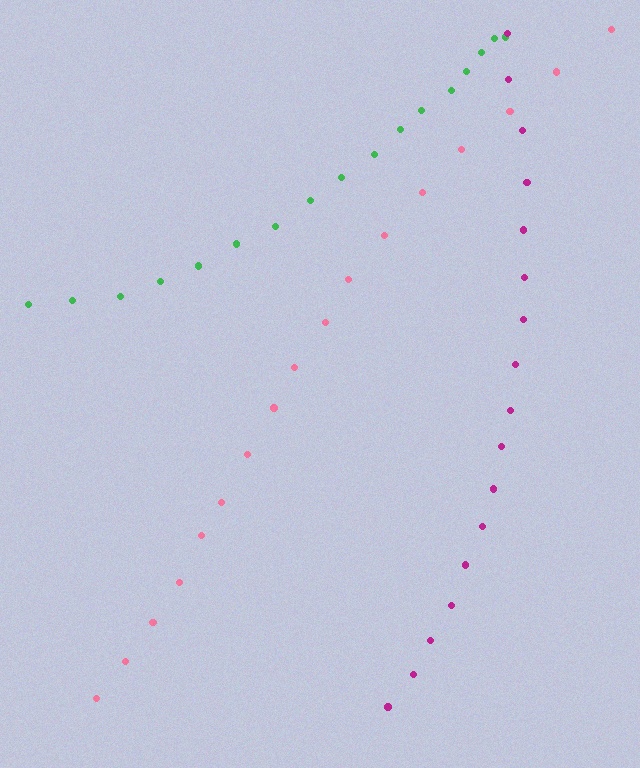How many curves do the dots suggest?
There are 3 distinct paths.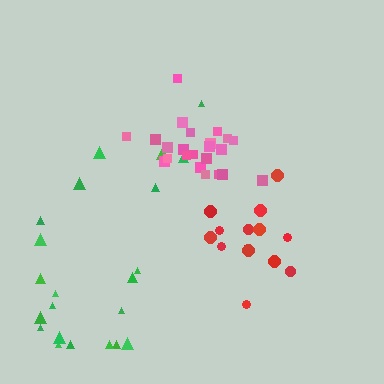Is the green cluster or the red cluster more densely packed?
Red.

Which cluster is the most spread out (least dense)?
Green.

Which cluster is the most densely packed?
Pink.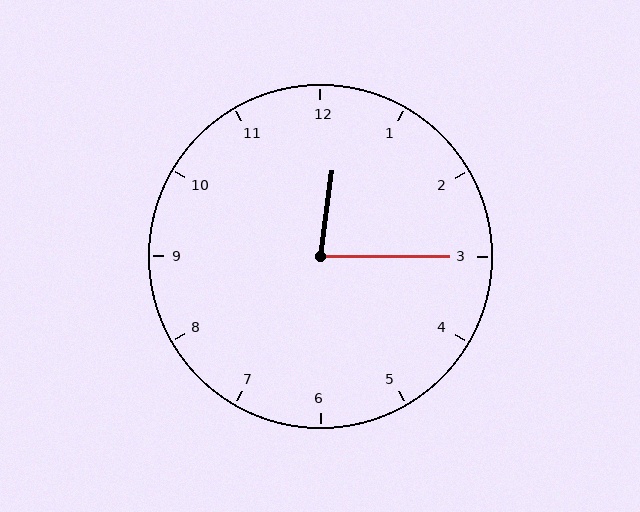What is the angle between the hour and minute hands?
Approximately 82 degrees.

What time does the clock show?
12:15.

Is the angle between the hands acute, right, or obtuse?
It is acute.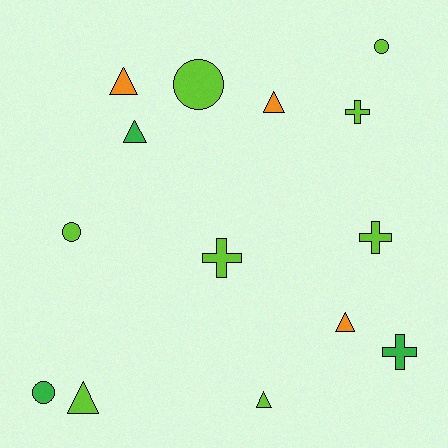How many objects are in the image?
There are 14 objects.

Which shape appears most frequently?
Triangle, with 6 objects.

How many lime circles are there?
There are 3 lime circles.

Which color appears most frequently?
Lime, with 8 objects.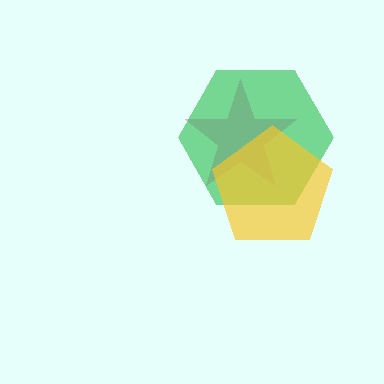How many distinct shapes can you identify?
There are 3 distinct shapes: a pink star, a green hexagon, a yellow pentagon.